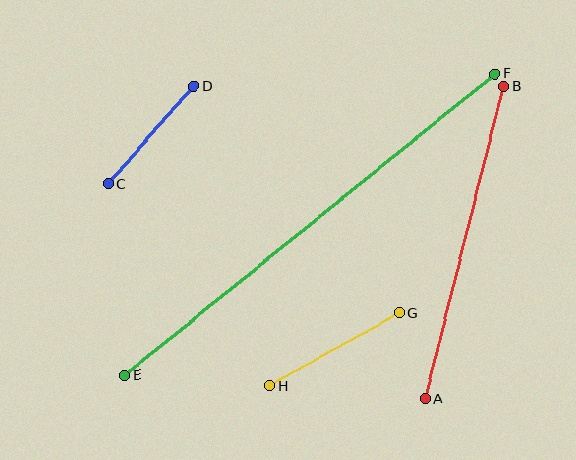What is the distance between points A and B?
The distance is approximately 322 pixels.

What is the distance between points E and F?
The distance is approximately 477 pixels.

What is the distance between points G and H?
The distance is approximately 150 pixels.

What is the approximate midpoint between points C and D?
The midpoint is at approximately (151, 135) pixels.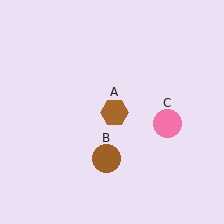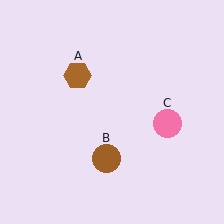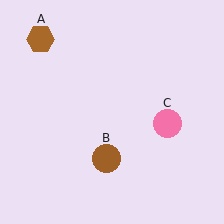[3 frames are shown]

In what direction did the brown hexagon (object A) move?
The brown hexagon (object A) moved up and to the left.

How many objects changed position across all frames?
1 object changed position: brown hexagon (object A).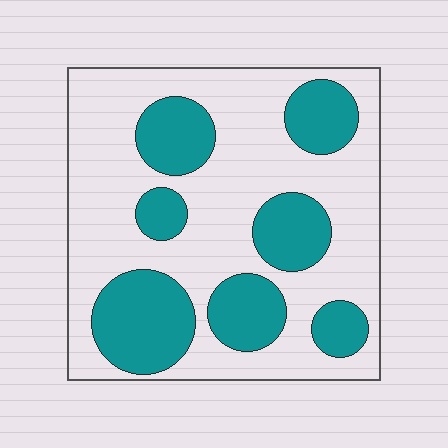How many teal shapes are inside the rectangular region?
7.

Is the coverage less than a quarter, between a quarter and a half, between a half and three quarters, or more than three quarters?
Between a quarter and a half.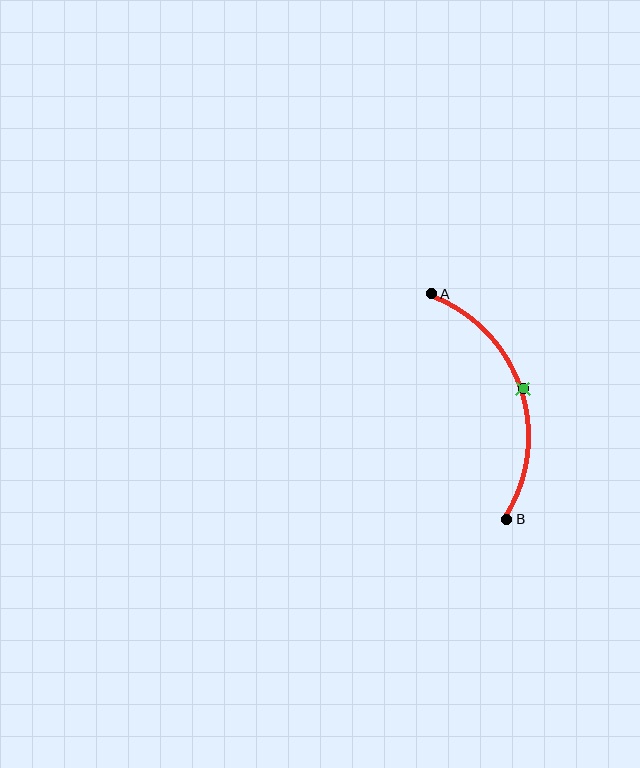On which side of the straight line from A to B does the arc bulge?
The arc bulges to the right of the straight line connecting A and B.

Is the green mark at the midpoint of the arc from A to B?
Yes. The green mark lies on the arc at equal arc-length from both A and B — it is the arc midpoint.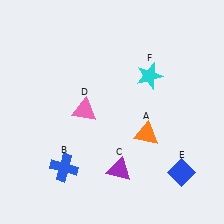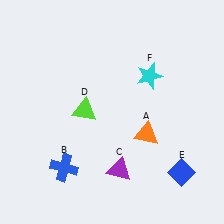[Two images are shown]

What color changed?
The triangle (D) changed from pink in Image 1 to lime in Image 2.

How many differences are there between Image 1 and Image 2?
There is 1 difference between the two images.